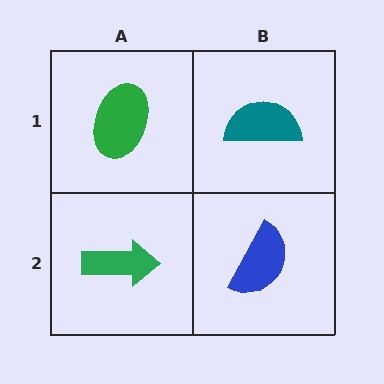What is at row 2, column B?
A blue semicircle.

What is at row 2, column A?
A green arrow.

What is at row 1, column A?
A green ellipse.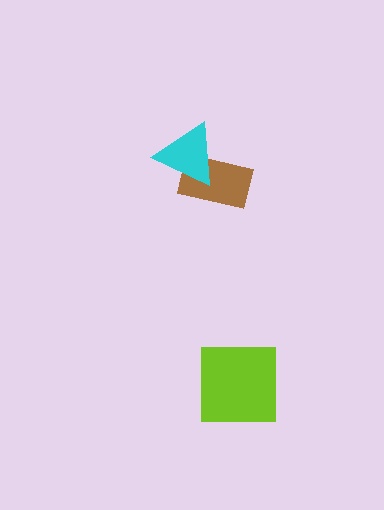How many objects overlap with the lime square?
0 objects overlap with the lime square.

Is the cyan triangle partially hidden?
No, no other shape covers it.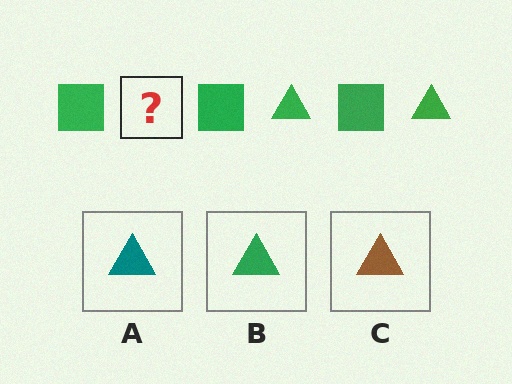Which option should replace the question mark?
Option B.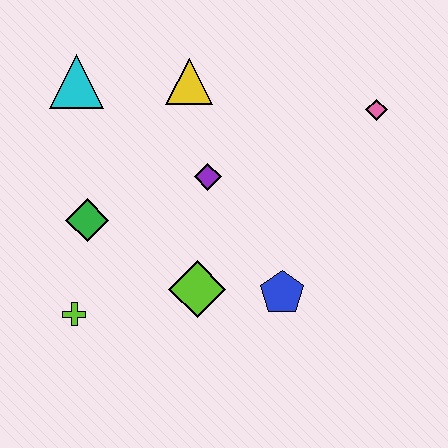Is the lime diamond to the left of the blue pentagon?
Yes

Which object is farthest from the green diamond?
The pink diamond is farthest from the green diamond.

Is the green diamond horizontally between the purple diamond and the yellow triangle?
No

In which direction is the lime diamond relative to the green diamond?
The lime diamond is to the right of the green diamond.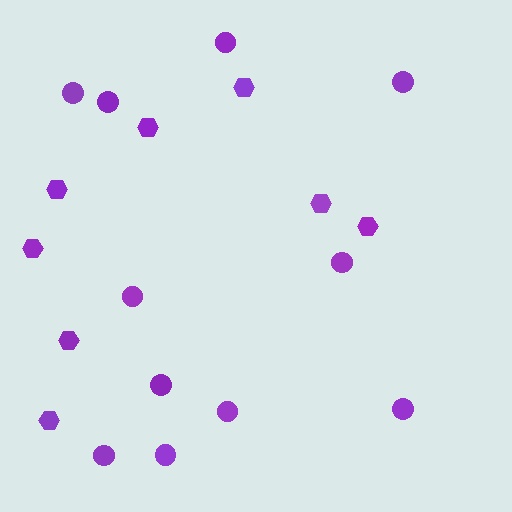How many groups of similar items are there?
There are 2 groups: one group of circles (11) and one group of hexagons (8).